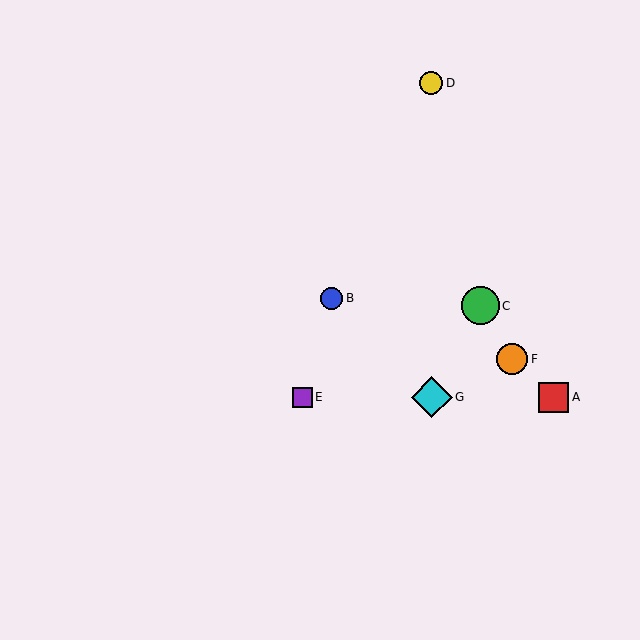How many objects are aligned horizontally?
3 objects (A, E, G) are aligned horizontally.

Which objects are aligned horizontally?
Objects A, E, G are aligned horizontally.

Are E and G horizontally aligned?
Yes, both are at y≈397.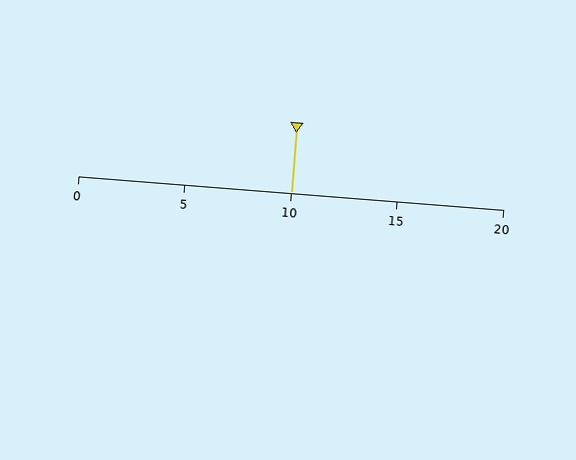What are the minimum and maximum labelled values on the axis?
The axis runs from 0 to 20.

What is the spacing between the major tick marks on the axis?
The major ticks are spaced 5 apart.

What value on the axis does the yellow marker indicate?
The marker indicates approximately 10.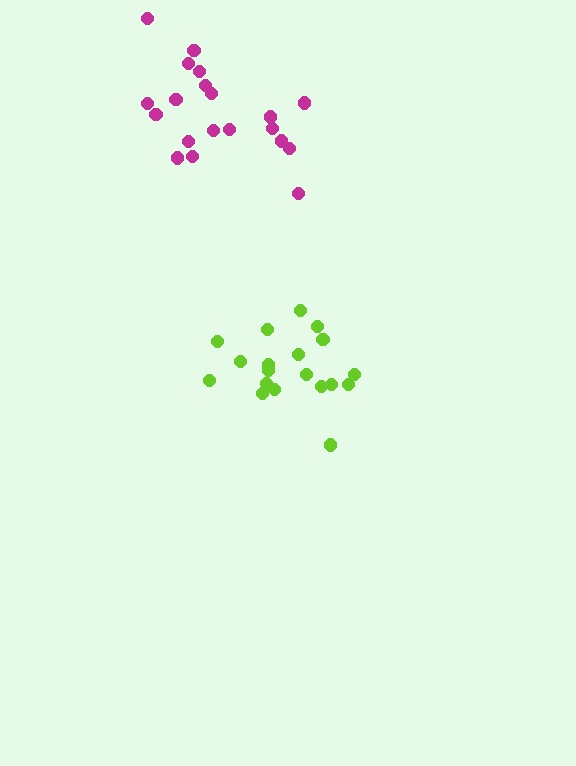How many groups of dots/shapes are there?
There are 2 groups.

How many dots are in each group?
Group 1: 19 dots, Group 2: 20 dots (39 total).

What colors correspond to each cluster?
The clusters are colored: lime, magenta.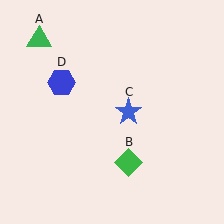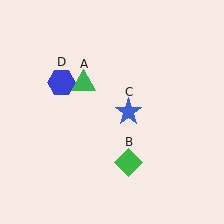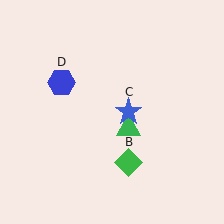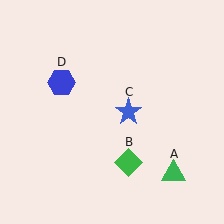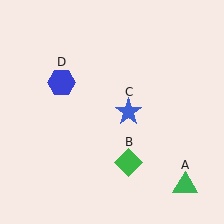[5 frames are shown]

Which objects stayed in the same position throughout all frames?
Green diamond (object B) and blue star (object C) and blue hexagon (object D) remained stationary.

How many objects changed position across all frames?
1 object changed position: green triangle (object A).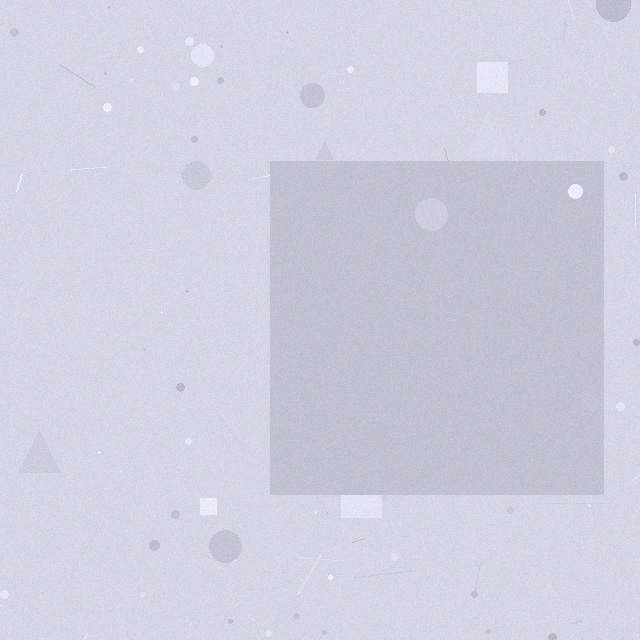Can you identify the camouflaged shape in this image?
The camouflaged shape is a square.